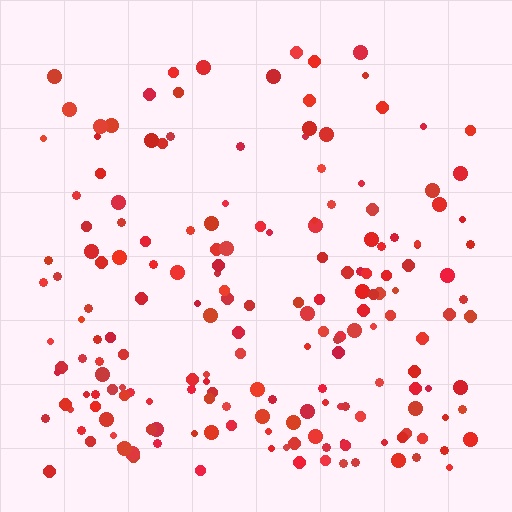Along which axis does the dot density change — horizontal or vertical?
Vertical.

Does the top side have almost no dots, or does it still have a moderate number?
Still a moderate number, just noticeably fewer than the bottom.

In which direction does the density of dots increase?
From top to bottom, with the bottom side densest.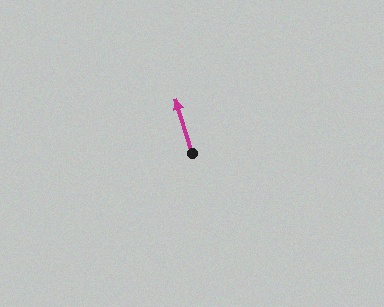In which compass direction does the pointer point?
North.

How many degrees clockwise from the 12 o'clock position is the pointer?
Approximately 343 degrees.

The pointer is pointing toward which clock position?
Roughly 11 o'clock.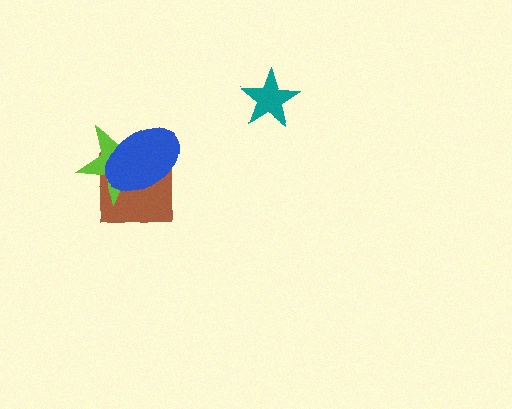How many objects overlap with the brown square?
2 objects overlap with the brown square.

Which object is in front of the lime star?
The blue ellipse is in front of the lime star.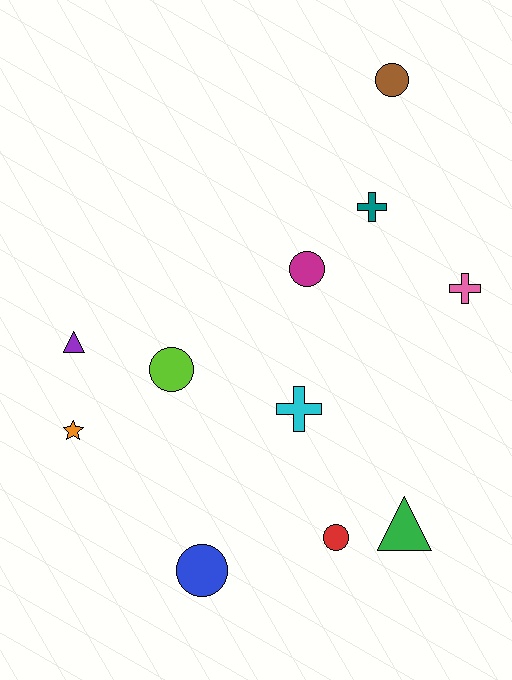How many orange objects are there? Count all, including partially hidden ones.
There is 1 orange object.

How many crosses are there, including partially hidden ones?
There are 3 crosses.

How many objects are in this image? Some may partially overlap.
There are 11 objects.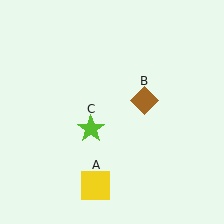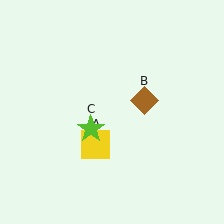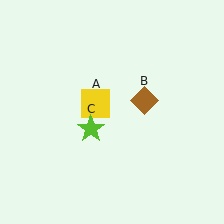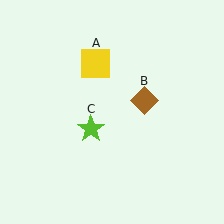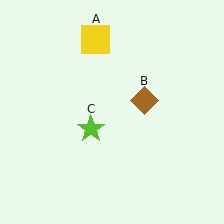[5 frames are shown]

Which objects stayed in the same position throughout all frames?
Brown diamond (object B) and lime star (object C) remained stationary.